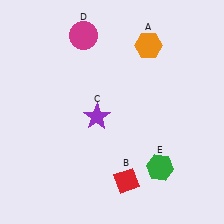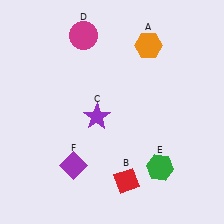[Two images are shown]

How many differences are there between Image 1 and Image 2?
There is 1 difference between the two images.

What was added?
A purple diamond (F) was added in Image 2.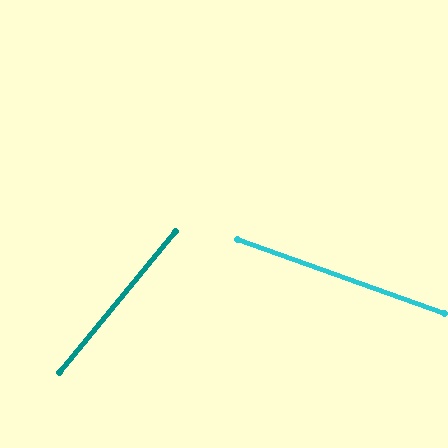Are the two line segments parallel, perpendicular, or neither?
Neither parallel nor perpendicular — they differ by about 70°.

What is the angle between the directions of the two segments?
Approximately 70 degrees.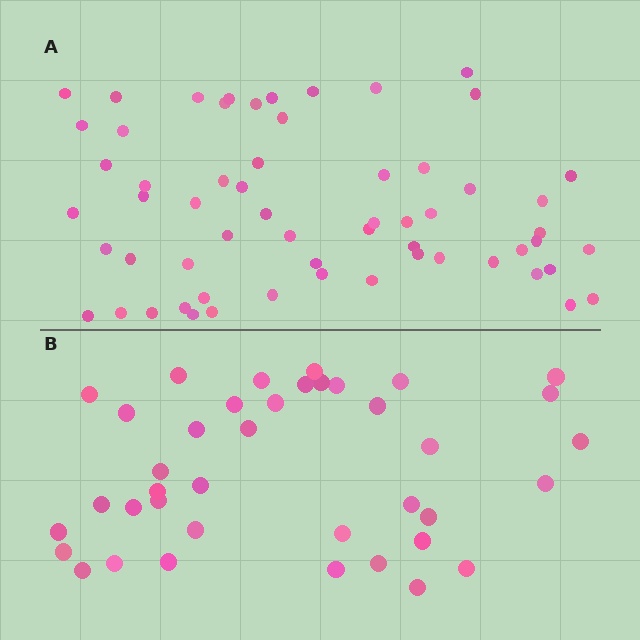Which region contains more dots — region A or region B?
Region A (the top region) has more dots.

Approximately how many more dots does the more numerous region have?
Region A has approximately 20 more dots than region B.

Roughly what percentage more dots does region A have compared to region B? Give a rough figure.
About 55% more.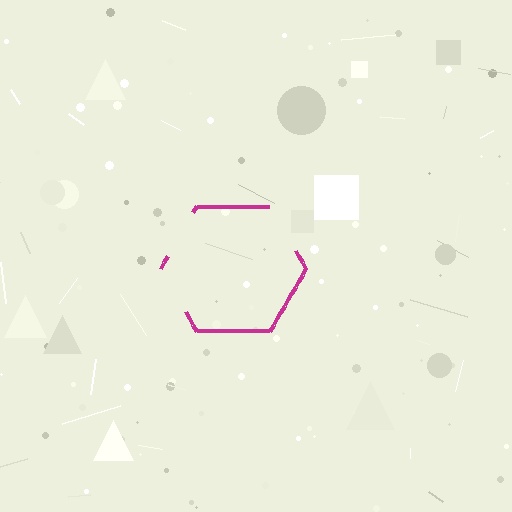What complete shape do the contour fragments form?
The contour fragments form a hexagon.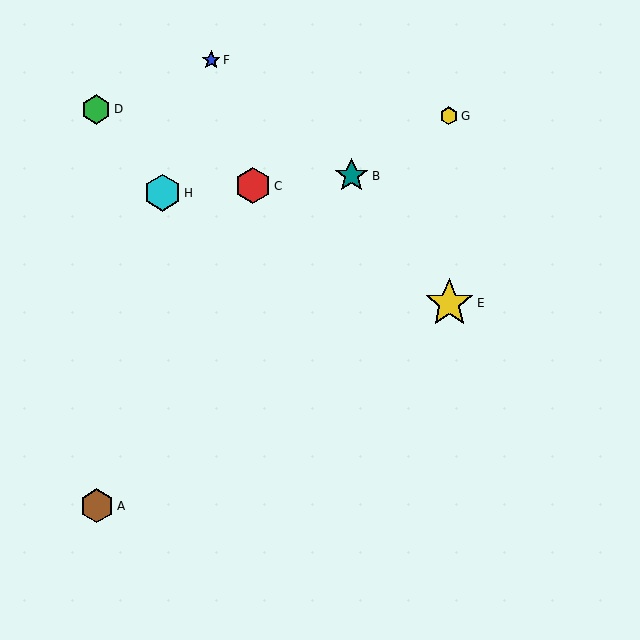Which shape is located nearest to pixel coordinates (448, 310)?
The yellow star (labeled E) at (449, 303) is nearest to that location.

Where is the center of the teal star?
The center of the teal star is at (352, 176).